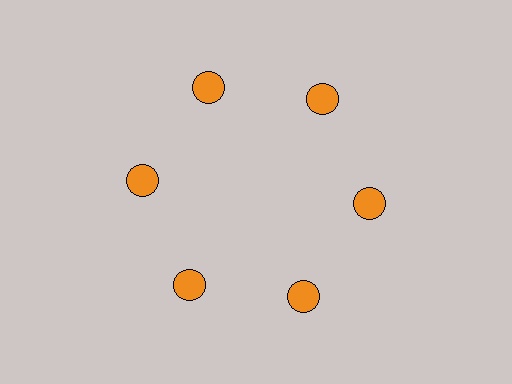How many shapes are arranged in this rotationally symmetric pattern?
There are 6 shapes, arranged in 6 groups of 1.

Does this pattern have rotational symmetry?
Yes, this pattern has 6-fold rotational symmetry. It looks the same after rotating 60 degrees around the center.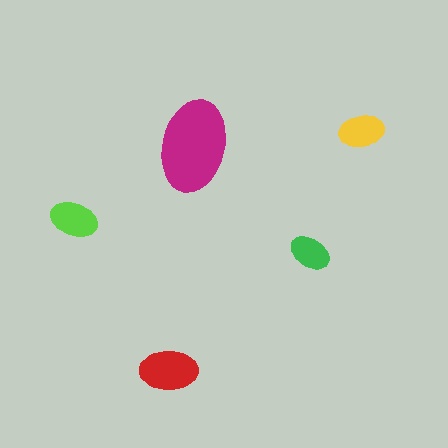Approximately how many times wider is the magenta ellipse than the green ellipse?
About 2 times wider.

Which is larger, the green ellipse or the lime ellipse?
The lime one.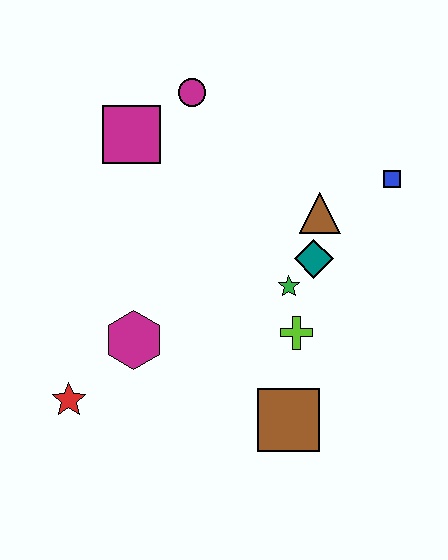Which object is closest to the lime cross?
The green star is closest to the lime cross.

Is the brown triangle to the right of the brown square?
Yes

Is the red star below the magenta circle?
Yes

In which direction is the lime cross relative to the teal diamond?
The lime cross is below the teal diamond.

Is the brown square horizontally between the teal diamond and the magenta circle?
Yes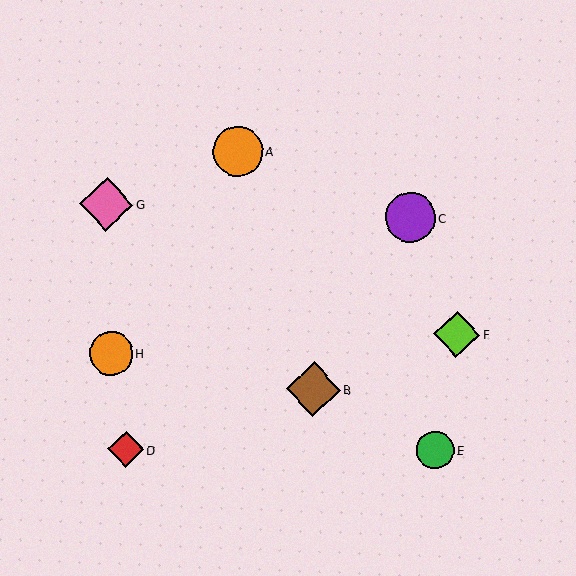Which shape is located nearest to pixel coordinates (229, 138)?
The orange circle (labeled A) at (238, 151) is nearest to that location.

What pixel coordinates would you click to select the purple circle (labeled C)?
Click at (410, 218) to select the purple circle C.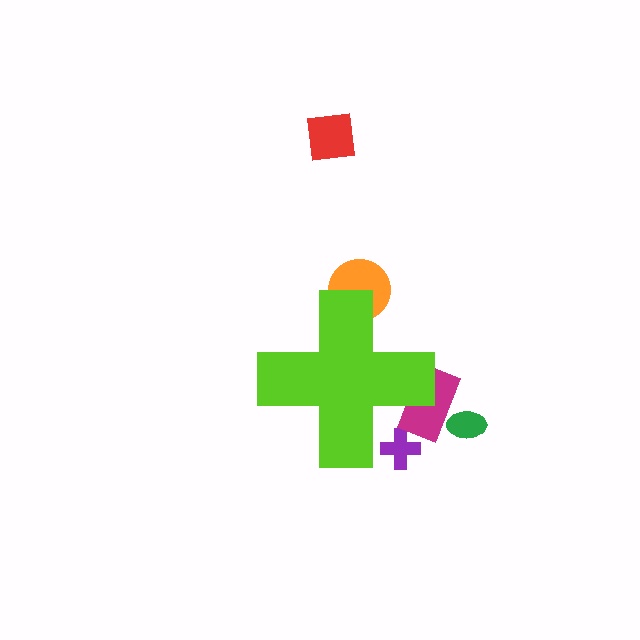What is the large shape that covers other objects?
A lime cross.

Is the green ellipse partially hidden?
No, the green ellipse is fully visible.